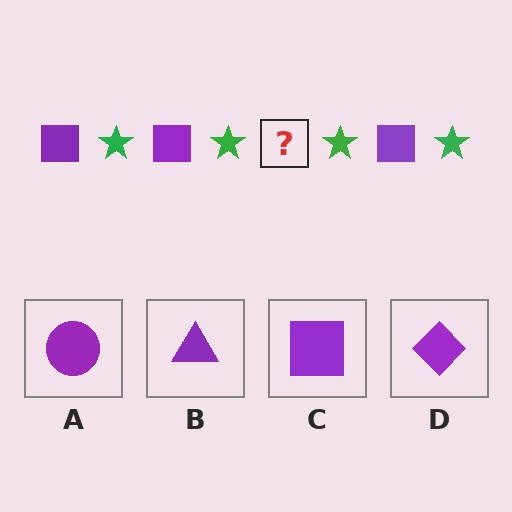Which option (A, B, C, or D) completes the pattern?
C.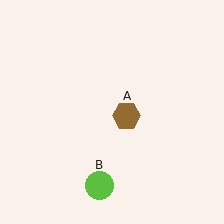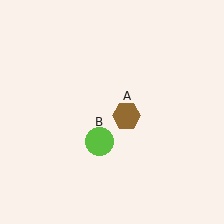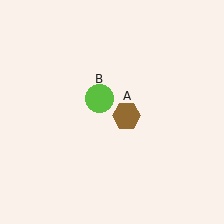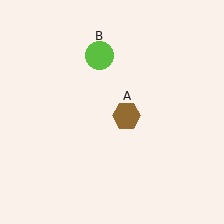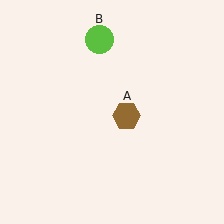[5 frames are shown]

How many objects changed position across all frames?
1 object changed position: lime circle (object B).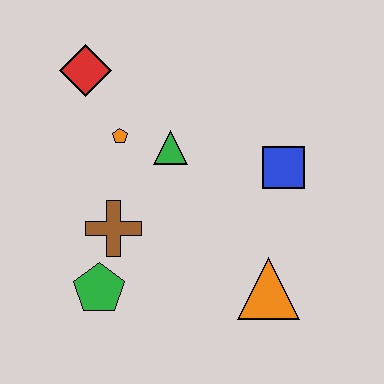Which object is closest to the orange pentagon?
The green triangle is closest to the orange pentagon.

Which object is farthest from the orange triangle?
The red diamond is farthest from the orange triangle.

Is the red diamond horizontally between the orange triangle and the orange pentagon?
No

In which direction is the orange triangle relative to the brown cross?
The orange triangle is to the right of the brown cross.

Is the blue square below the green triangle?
Yes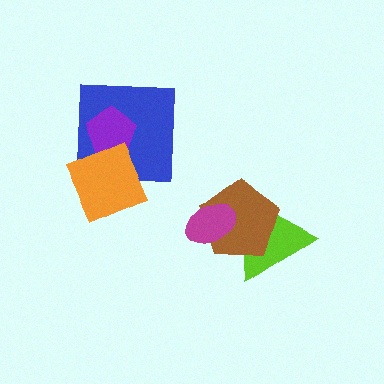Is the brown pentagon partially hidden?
Yes, it is partially covered by another shape.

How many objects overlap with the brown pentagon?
2 objects overlap with the brown pentagon.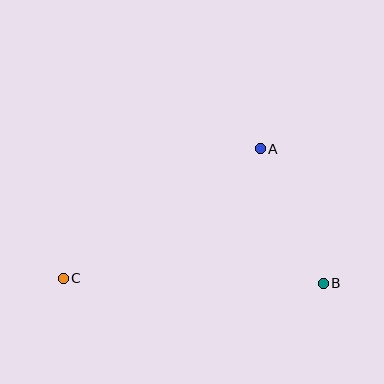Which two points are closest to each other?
Points A and B are closest to each other.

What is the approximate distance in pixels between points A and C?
The distance between A and C is approximately 236 pixels.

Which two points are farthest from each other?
Points B and C are farthest from each other.